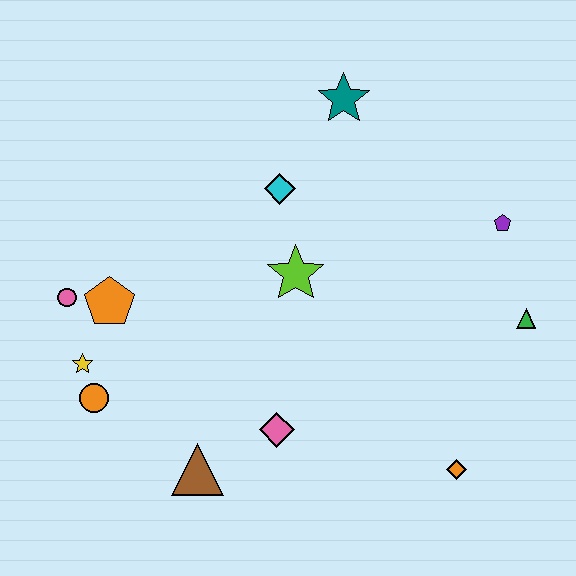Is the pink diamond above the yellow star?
No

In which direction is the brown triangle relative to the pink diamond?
The brown triangle is to the left of the pink diamond.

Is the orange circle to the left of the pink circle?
No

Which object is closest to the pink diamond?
The brown triangle is closest to the pink diamond.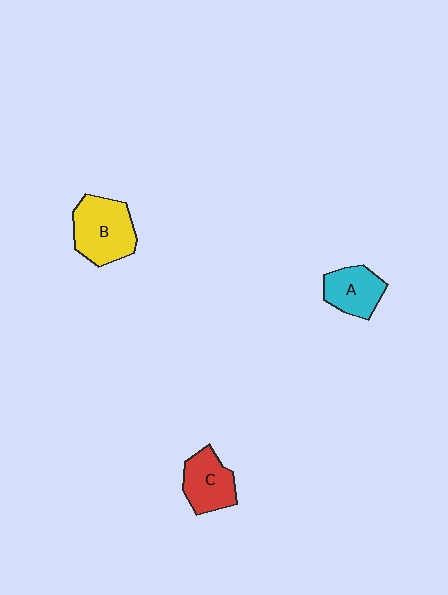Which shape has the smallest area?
Shape A (cyan).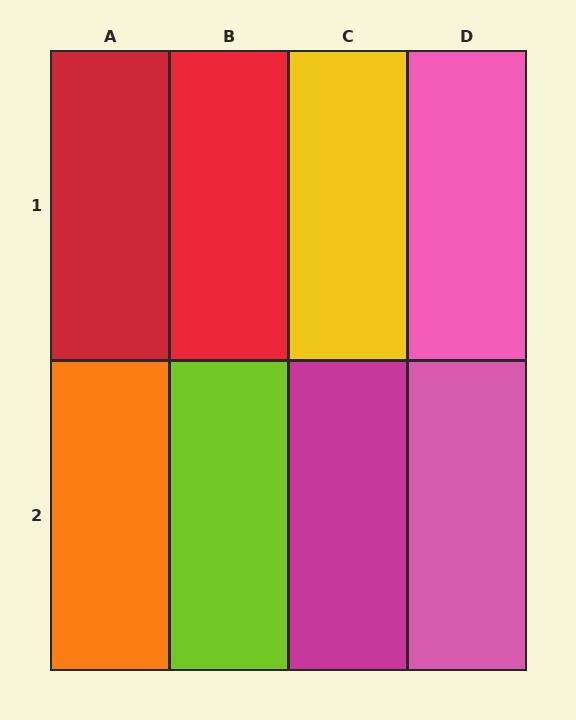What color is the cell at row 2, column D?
Pink.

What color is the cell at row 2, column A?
Orange.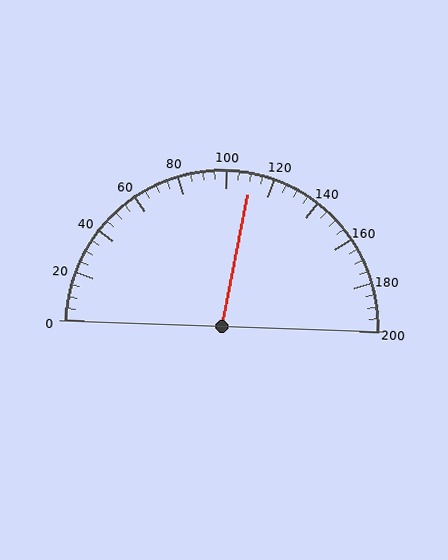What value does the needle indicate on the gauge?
The needle indicates approximately 110.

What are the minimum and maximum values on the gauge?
The gauge ranges from 0 to 200.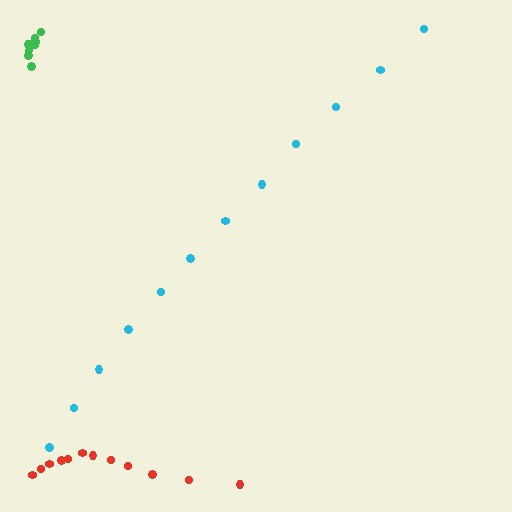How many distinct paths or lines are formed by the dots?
There are 3 distinct paths.